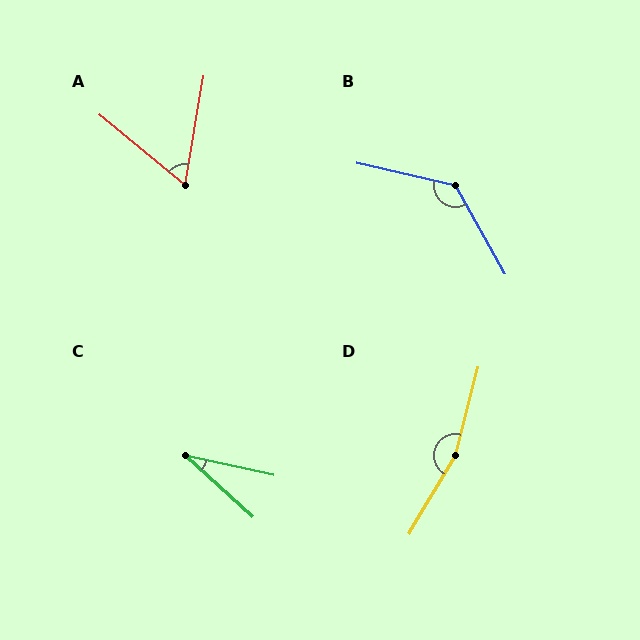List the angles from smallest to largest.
C (30°), A (60°), B (132°), D (163°).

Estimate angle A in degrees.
Approximately 60 degrees.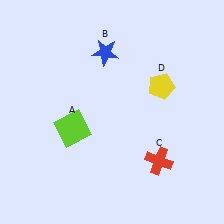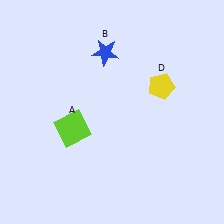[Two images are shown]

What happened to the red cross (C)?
The red cross (C) was removed in Image 2. It was in the bottom-right area of Image 1.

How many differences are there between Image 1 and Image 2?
There is 1 difference between the two images.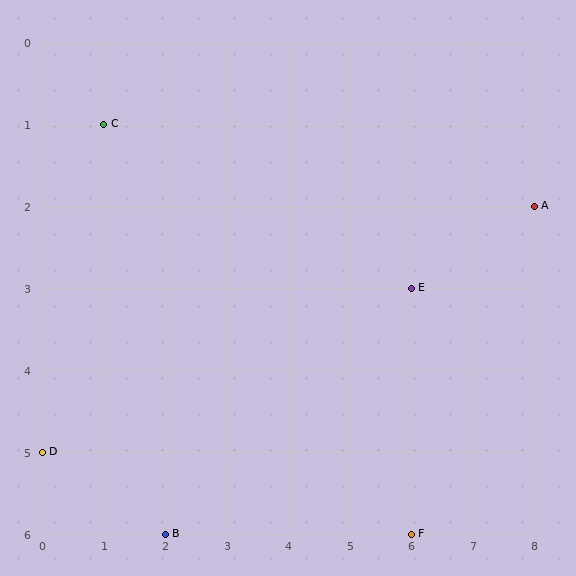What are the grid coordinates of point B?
Point B is at grid coordinates (2, 6).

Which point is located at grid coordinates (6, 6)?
Point F is at (6, 6).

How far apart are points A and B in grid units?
Points A and B are 6 columns and 4 rows apart (about 7.2 grid units diagonally).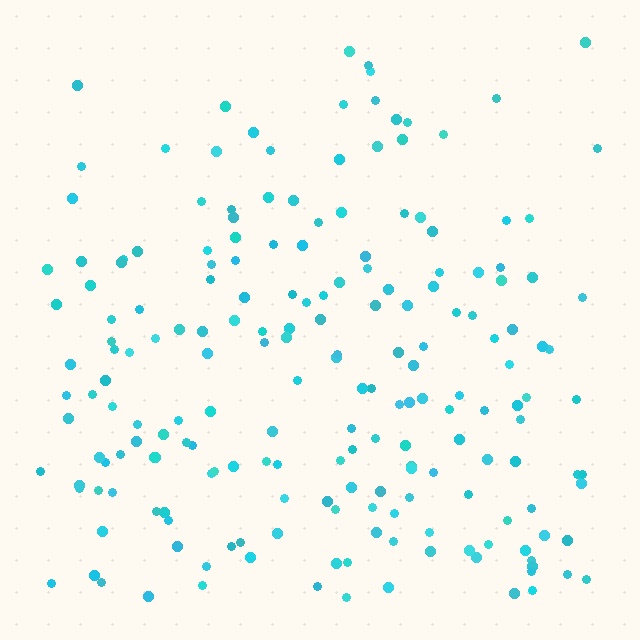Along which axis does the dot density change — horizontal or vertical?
Vertical.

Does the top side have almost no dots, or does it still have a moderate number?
Still a moderate number, just noticeably fewer than the bottom.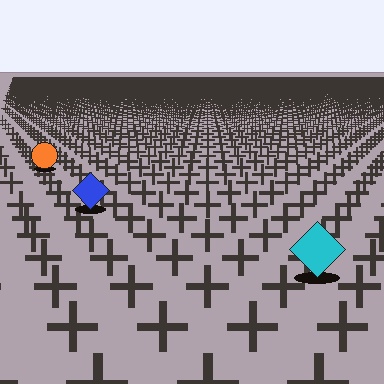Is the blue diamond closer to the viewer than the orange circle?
Yes. The blue diamond is closer — you can tell from the texture gradient: the ground texture is coarser near it.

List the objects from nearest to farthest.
From nearest to farthest: the cyan diamond, the blue diamond, the orange circle.